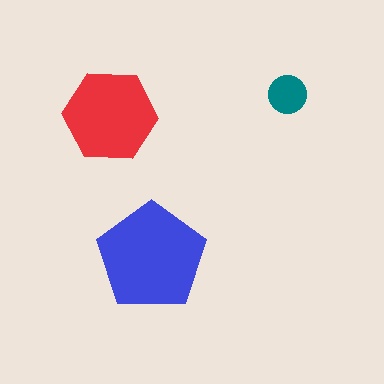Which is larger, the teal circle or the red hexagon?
The red hexagon.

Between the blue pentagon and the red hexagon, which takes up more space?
The blue pentagon.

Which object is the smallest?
The teal circle.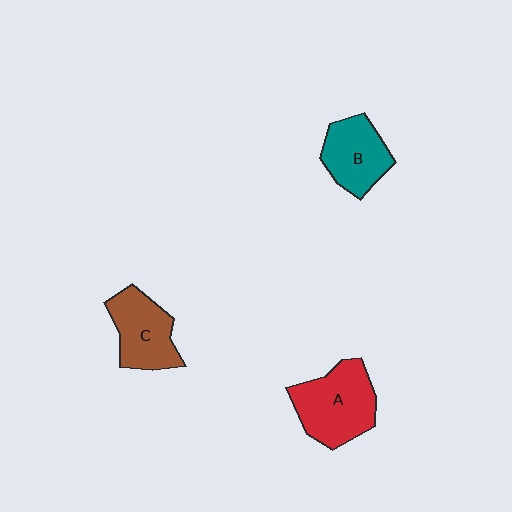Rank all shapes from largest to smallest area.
From largest to smallest: A (red), C (brown), B (teal).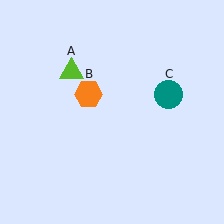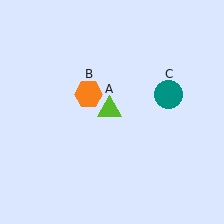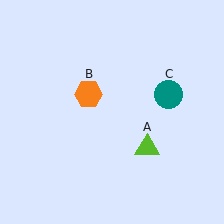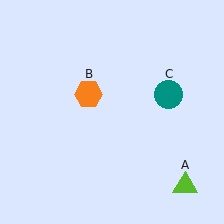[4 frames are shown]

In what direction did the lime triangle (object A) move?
The lime triangle (object A) moved down and to the right.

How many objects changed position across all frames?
1 object changed position: lime triangle (object A).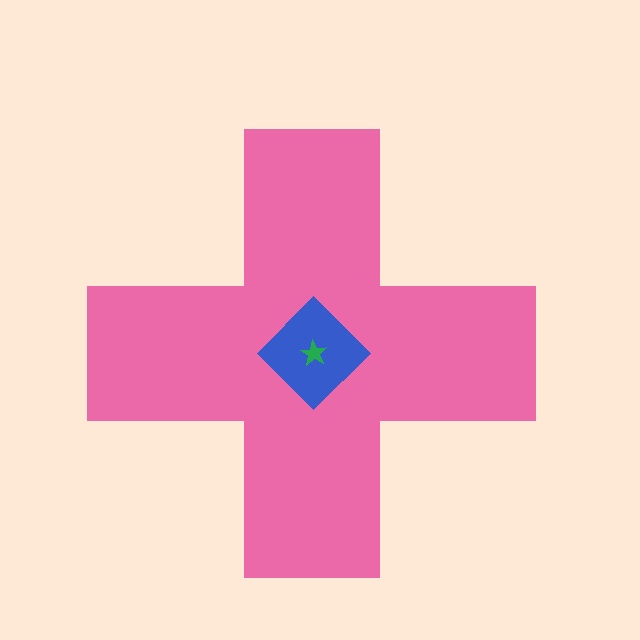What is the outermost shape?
The pink cross.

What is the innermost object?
The green star.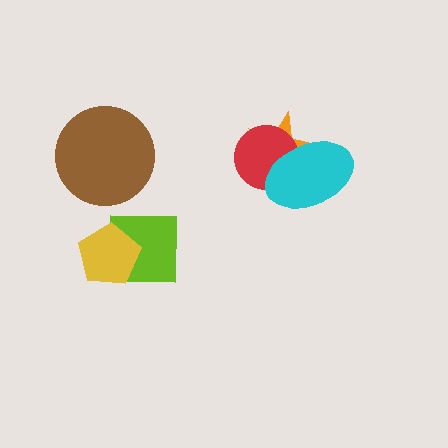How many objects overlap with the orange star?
2 objects overlap with the orange star.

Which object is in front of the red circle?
The cyan ellipse is in front of the red circle.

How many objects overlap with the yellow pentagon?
1 object overlaps with the yellow pentagon.